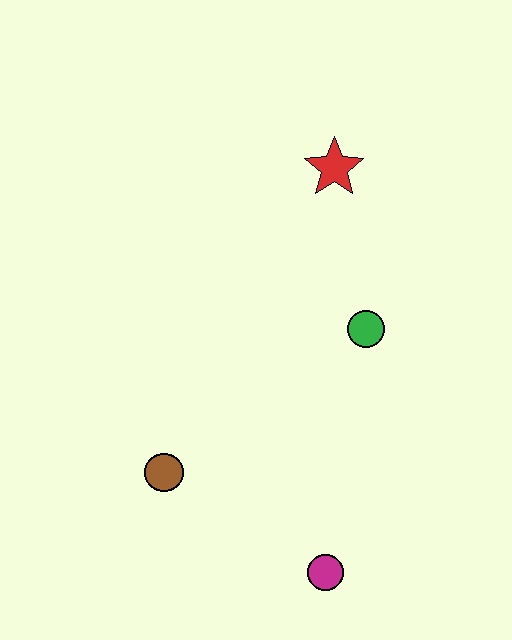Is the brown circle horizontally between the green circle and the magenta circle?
No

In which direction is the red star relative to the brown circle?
The red star is above the brown circle.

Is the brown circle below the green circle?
Yes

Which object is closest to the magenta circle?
The brown circle is closest to the magenta circle.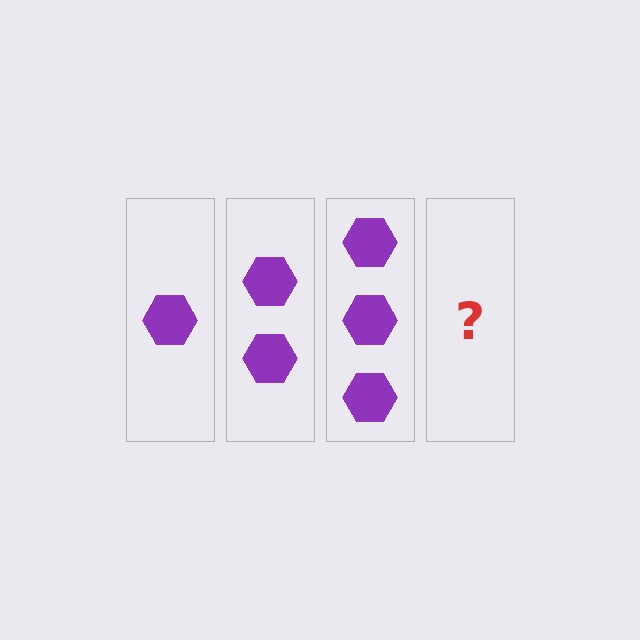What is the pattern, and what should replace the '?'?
The pattern is that each step adds one more hexagon. The '?' should be 4 hexagons.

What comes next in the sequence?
The next element should be 4 hexagons.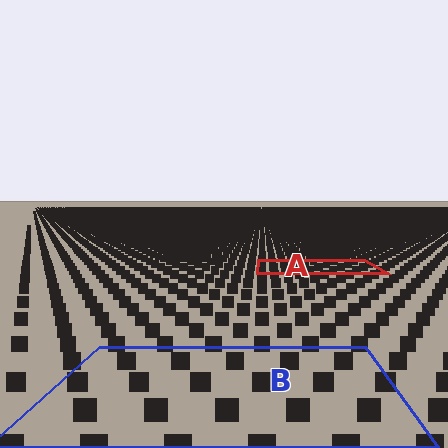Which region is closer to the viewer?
Region B is closer. The texture elements there are larger and more spread out.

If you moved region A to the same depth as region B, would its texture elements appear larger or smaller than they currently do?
They would appear larger. At a closer depth, the same texture elements are projected at a bigger on-screen size.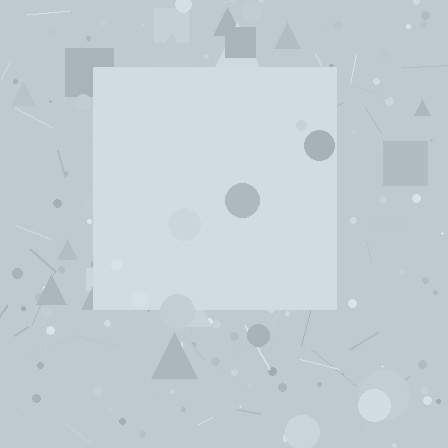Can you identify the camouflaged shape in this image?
The camouflaged shape is a square.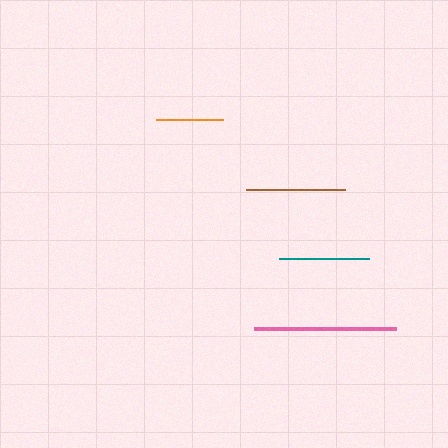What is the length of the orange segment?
The orange segment is approximately 67 pixels long.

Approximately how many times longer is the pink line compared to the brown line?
The pink line is approximately 1.4 times the length of the brown line.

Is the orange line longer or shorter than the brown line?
The brown line is longer than the orange line.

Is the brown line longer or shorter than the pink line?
The pink line is longer than the brown line.